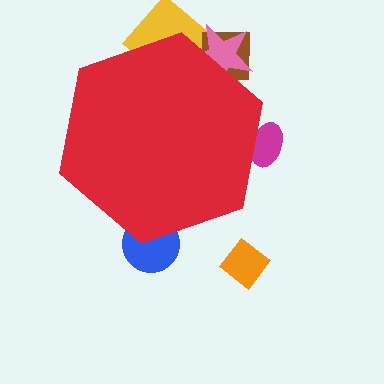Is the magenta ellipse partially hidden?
Yes, the magenta ellipse is partially hidden behind the red hexagon.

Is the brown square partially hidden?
Yes, the brown square is partially hidden behind the red hexagon.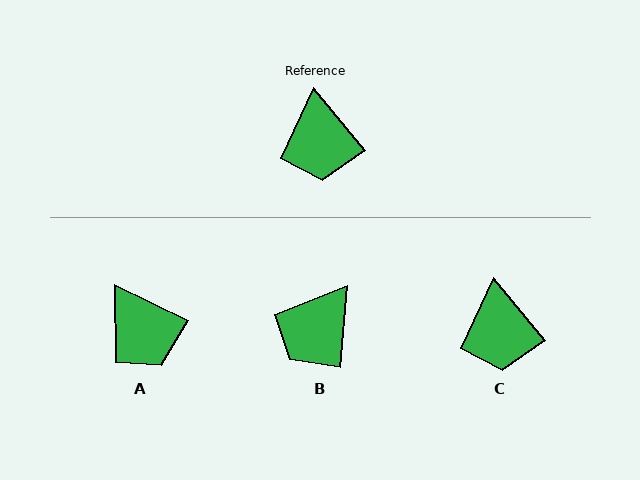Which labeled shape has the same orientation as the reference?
C.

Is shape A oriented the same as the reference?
No, it is off by about 25 degrees.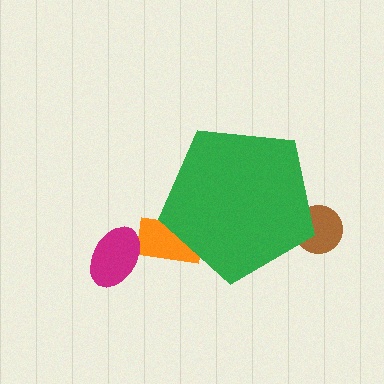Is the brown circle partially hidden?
Yes, the brown circle is partially hidden behind the green pentagon.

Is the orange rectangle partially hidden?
Yes, the orange rectangle is partially hidden behind the green pentagon.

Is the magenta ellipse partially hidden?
No, the magenta ellipse is fully visible.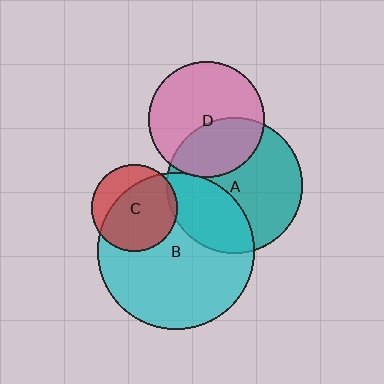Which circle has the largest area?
Circle B (cyan).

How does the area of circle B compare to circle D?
Approximately 1.8 times.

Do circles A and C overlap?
Yes.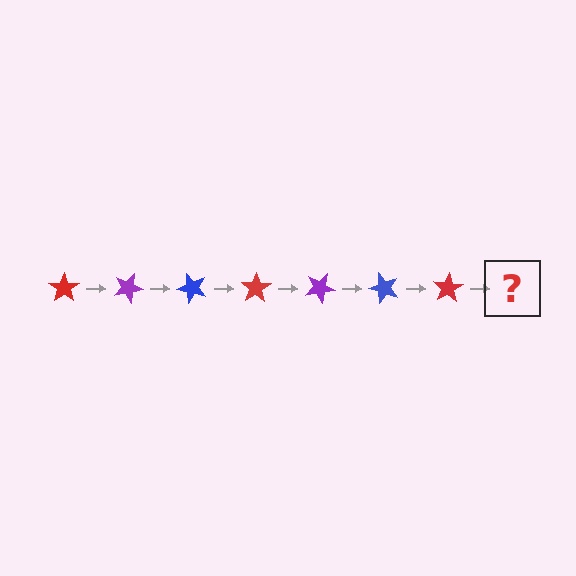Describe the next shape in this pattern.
It should be a purple star, rotated 175 degrees from the start.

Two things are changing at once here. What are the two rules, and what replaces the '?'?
The two rules are that it rotates 25 degrees each step and the color cycles through red, purple, and blue. The '?' should be a purple star, rotated 175 degrees from the start.